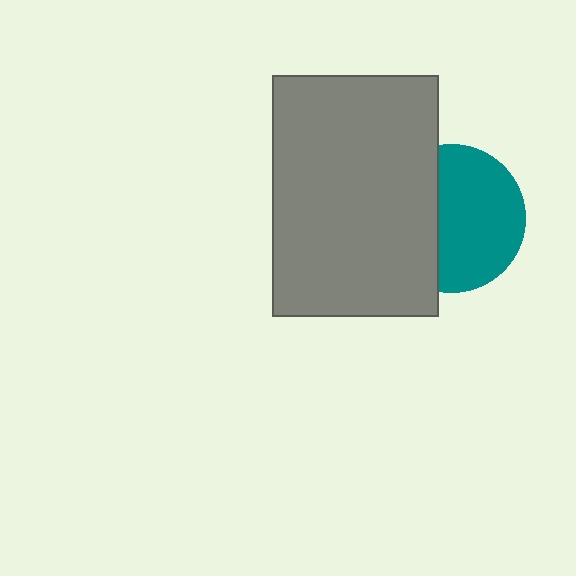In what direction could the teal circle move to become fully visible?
The teal circle could move right. That would shift it out from behind the gray rectangle entirely.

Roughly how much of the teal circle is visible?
About half of it is visible (roughly 60%).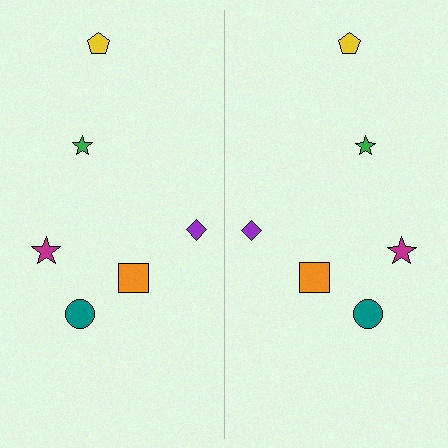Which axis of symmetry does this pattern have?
The pattern has a vertical axis of symmetry running through the center of the image.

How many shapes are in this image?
There are 12 shapes in this image.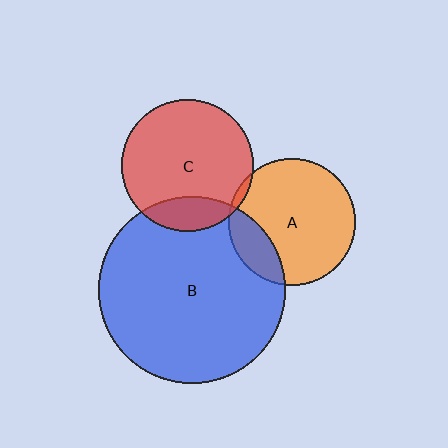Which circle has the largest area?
Circle B (blue).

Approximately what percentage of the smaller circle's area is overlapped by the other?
Approximately 15%.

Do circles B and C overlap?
Yes.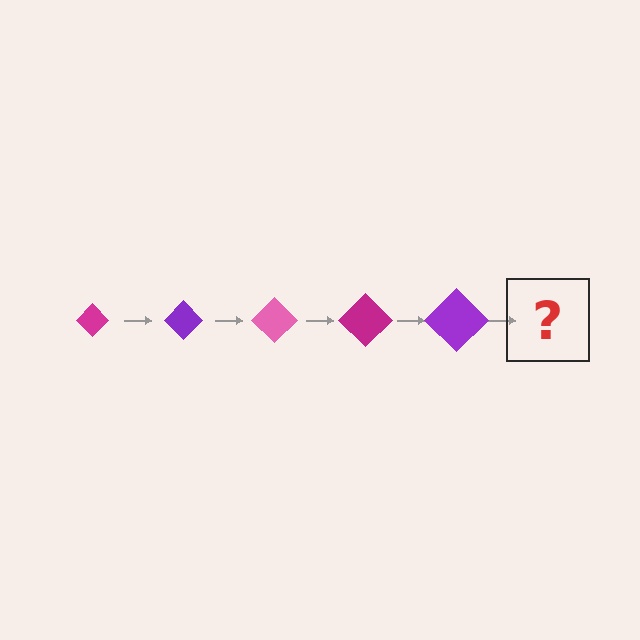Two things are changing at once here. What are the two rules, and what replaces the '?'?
The two rules are that the diamond grows larger each step and the color cycles through magenta, purple, and pink. The '?' should be a pink diamond, larger than the previous one.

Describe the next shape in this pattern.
It should be a pink diamond, larger than the previous one.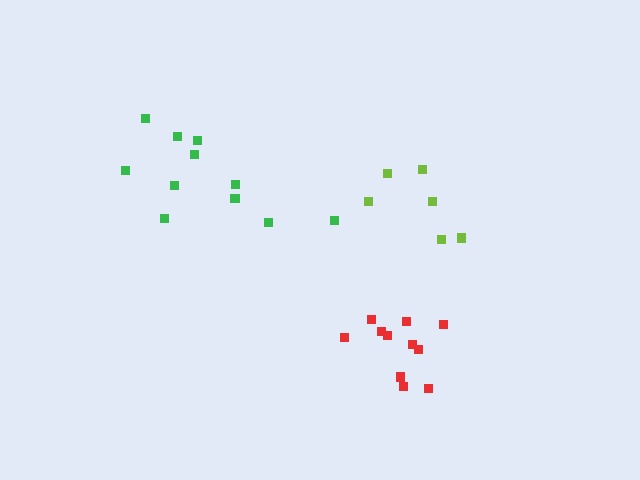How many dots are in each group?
Group 1: 11 dots, Group 2: 11 dots, Group 3: 6 dots (28 total).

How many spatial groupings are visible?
There are 3 spatial groupings.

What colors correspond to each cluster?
The clusters are colored: green, red, lime.